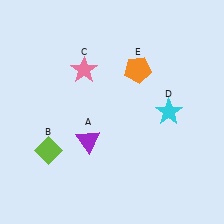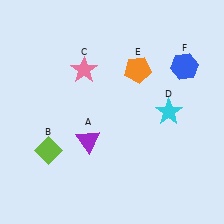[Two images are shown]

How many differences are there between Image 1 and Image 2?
There is 1 difference between the two images.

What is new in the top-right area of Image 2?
A blue hexagon (F) was added in the top-right area of Image 2.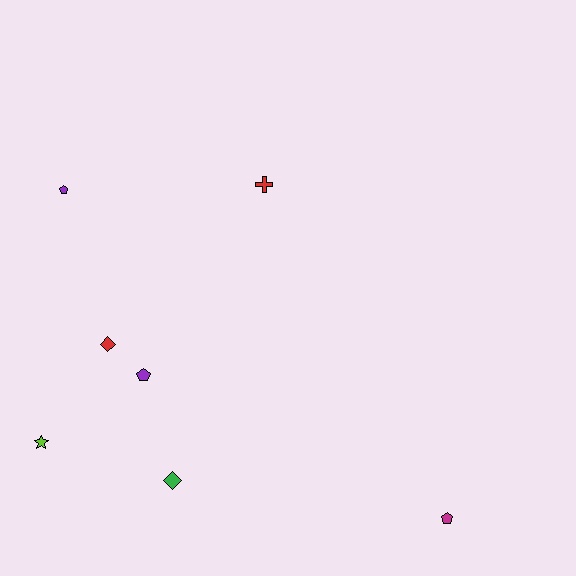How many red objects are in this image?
There are 2 red objects.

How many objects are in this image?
There are 7 objects.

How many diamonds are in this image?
There are 2 diamonds.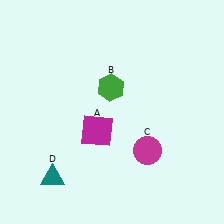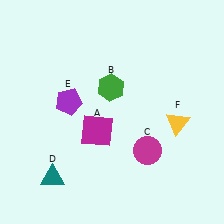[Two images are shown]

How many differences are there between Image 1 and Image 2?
There are 2 differences between the two images.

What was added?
A purple pentagon (E), a yellow triangle (F) were added in Image 2.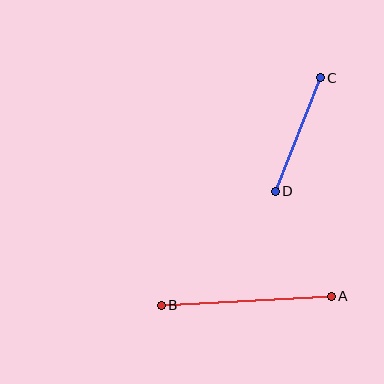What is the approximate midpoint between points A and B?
The midpoint is at approximately (246, 301) pixels.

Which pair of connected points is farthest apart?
Points A and B are farthest apart.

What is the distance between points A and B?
The distance is approximately 170 pixels.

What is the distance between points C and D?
The distance is approximately 122 pixels.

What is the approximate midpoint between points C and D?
The midpoint is at approximately (298, 134) pixels.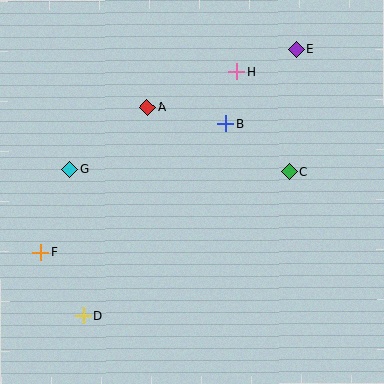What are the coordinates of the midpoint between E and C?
The midpoint between E and C is at (293, 111).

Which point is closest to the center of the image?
Point B at (225, 123) is closest to the center.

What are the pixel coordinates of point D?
Point D is at (83, 315).